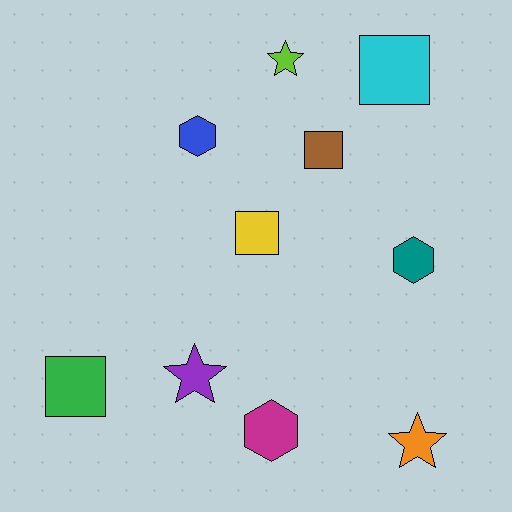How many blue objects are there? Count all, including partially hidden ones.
There is 1 blue object.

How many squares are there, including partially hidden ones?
There are 4 squares.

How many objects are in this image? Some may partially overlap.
There are 10 objects.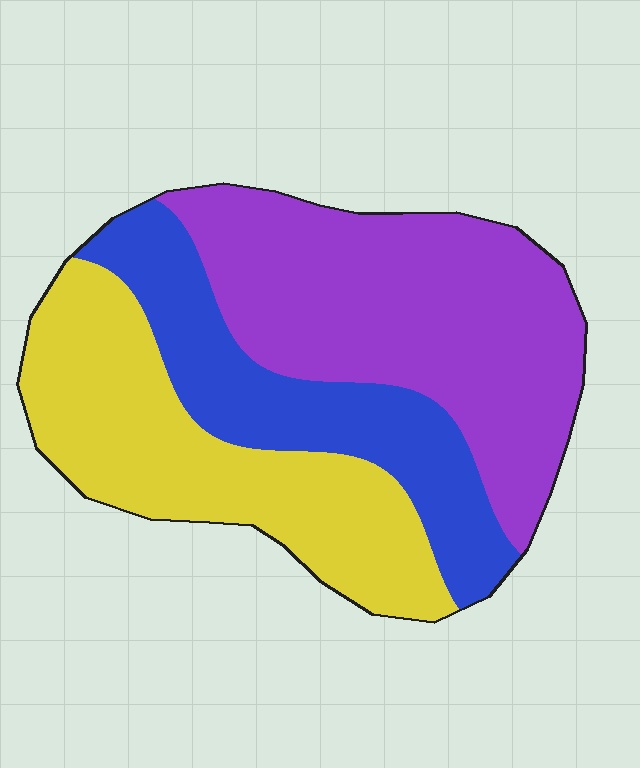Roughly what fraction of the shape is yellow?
Yellow takes up about one third (1/3) of the shape.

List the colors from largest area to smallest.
From largest to smallest: purple, yellow, blue.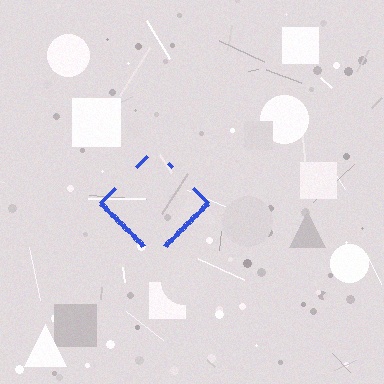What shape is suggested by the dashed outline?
The dashed outline suggests a diamond.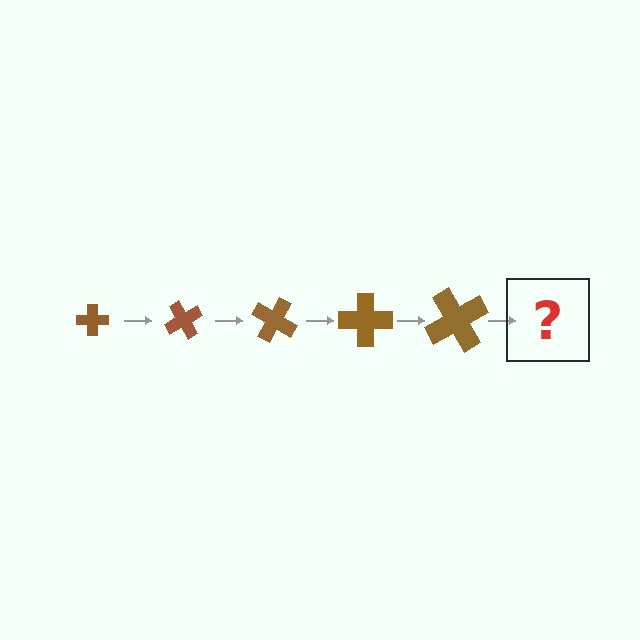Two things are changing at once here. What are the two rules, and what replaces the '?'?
The two rules are that the cross grows larger each step and it rotates 60 degrees each step. The '?' should be a cross, larger than the previous one and rotated 300 degrees from the start.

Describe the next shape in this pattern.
It should be a cross, larger than the previous one and rotated 300 degrees from the start.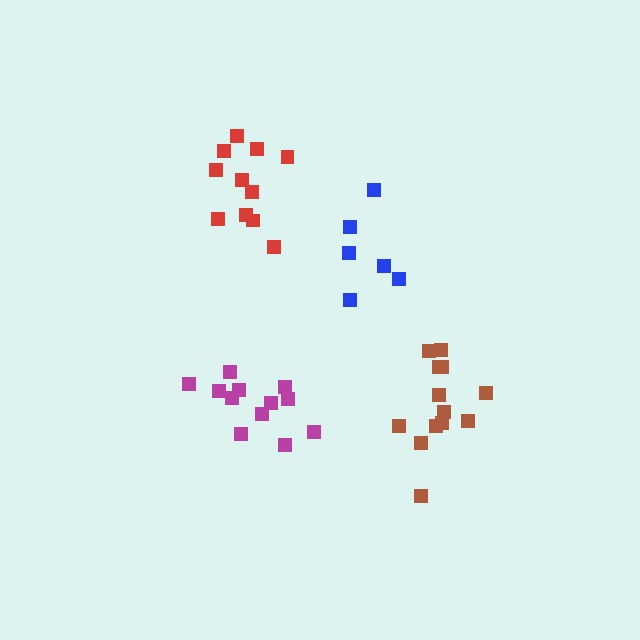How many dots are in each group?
Group 1: 11 dots, Group 2: 12 dots, Group 3: 13 dots, Group 4: 7 dots (43 total).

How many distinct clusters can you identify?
There are 4 distinct clusters.